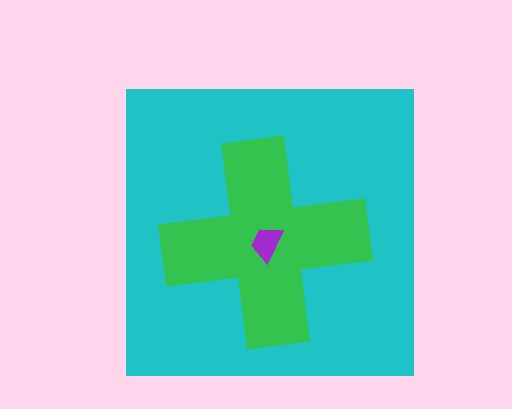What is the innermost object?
The purple trapezoid.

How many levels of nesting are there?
3.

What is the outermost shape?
The cyan square.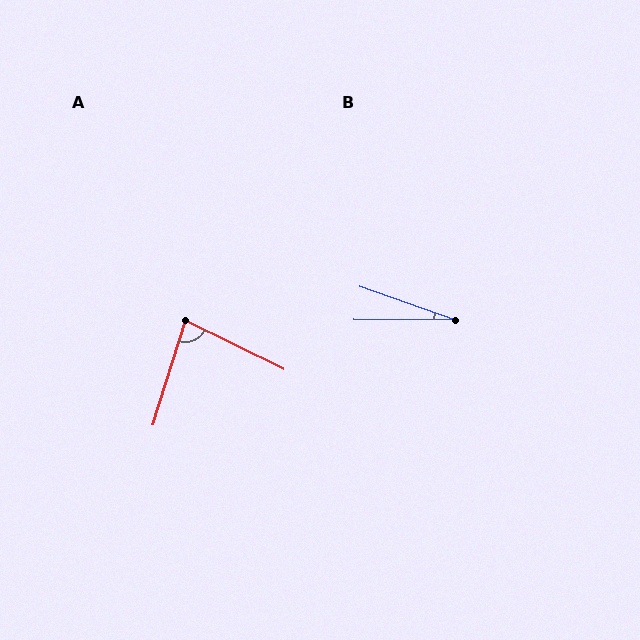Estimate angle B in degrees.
Approximately 19 degrees.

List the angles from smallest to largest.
B (19°), A (81°).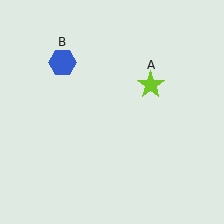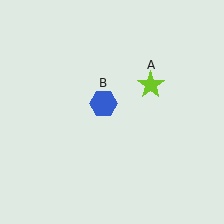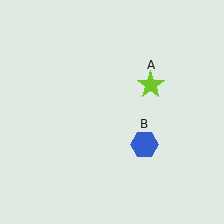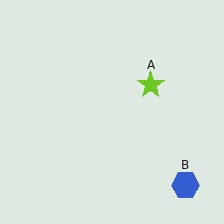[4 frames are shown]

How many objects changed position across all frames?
1 object changed position: blue hexagon (object B).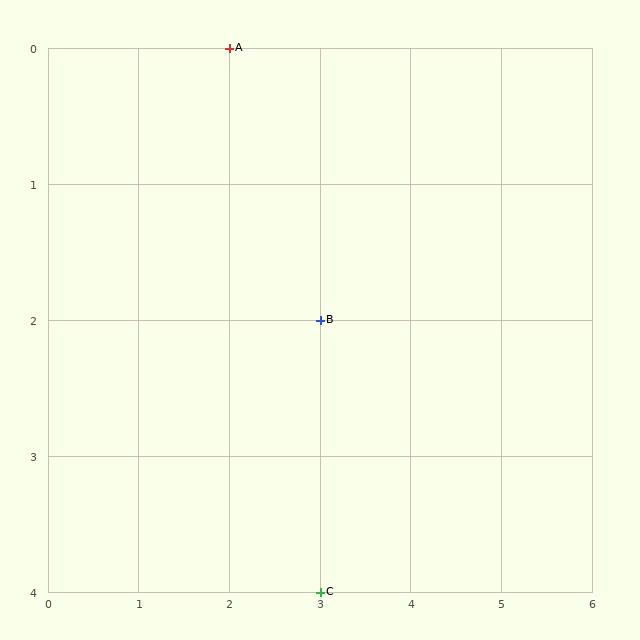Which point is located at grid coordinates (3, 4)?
Point C is at (3, 4).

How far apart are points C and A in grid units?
Points C and A are 1 column and 4 rows apart (about 4.1 grid units diagonally).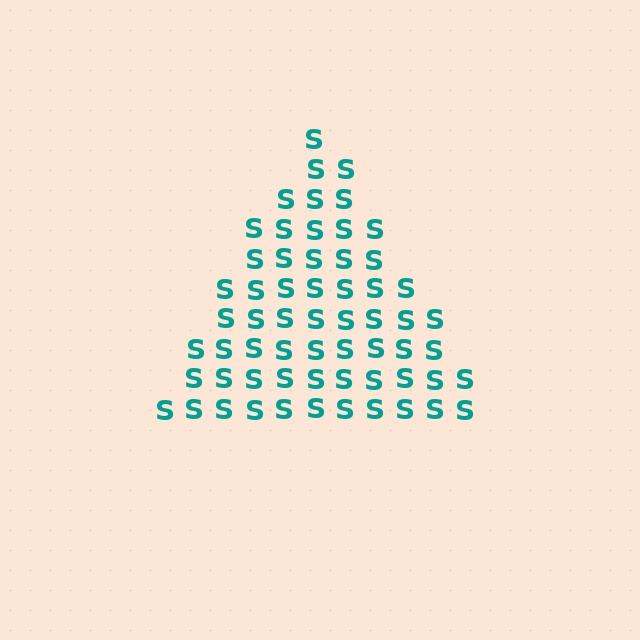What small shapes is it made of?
It is made of small letter S's.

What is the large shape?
The large shape is a triangle.